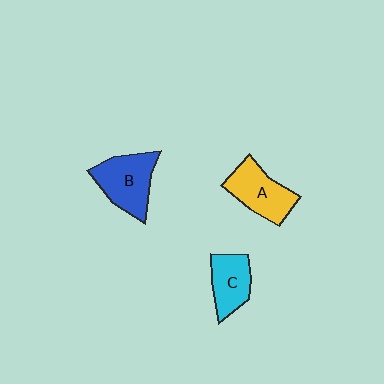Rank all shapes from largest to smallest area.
From largest to smallest: B (blue), A (yellow), C (cyan).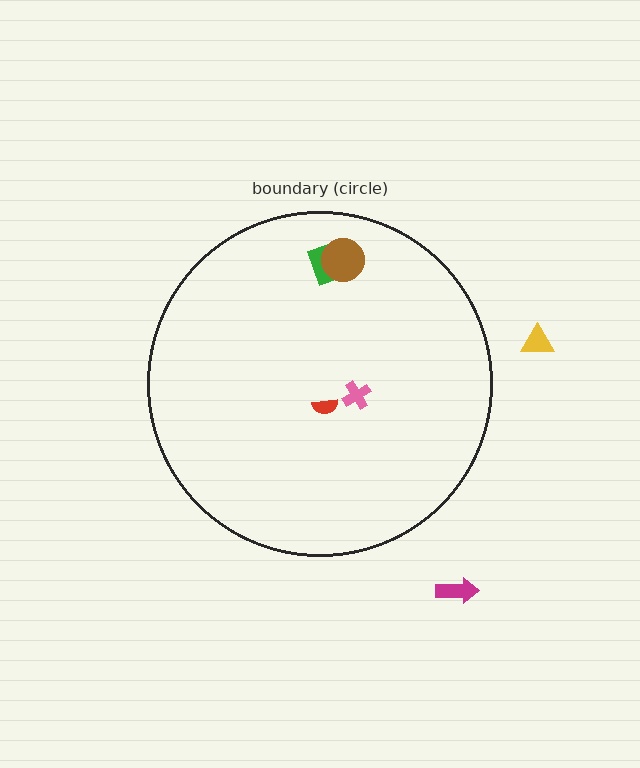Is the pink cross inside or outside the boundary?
Inside.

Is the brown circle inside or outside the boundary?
Inside.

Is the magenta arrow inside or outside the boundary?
Outside.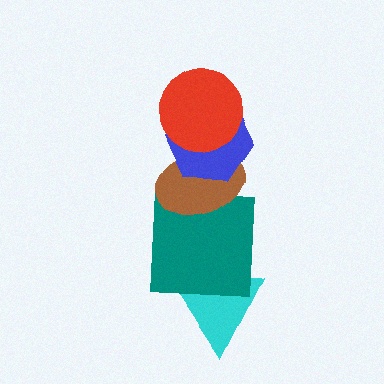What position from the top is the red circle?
The red circle is 1st from the top.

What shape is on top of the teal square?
The brown ellipse is on top of the teal square.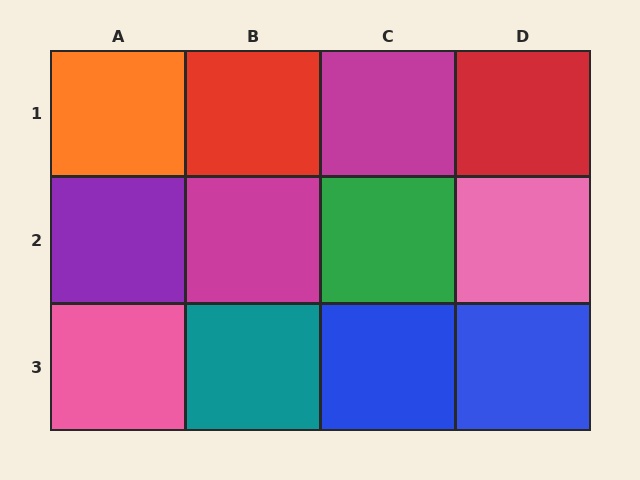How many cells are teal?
1 cell is teal.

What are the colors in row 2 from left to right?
Purple, magenta, green, pink.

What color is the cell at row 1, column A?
Orange.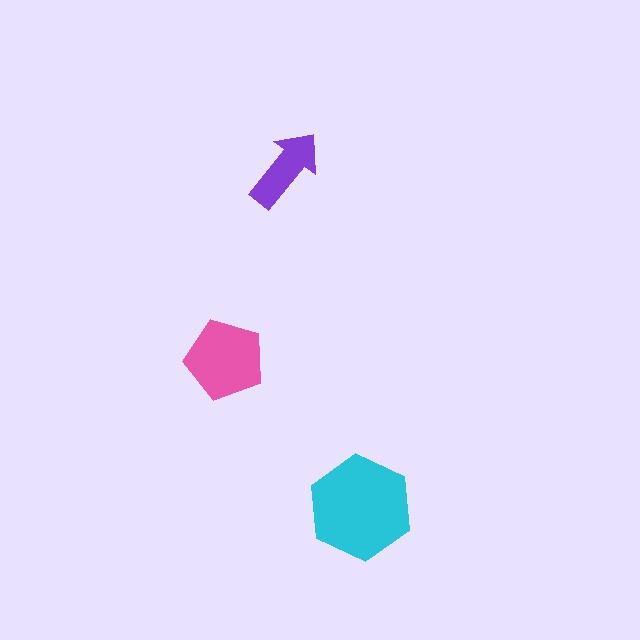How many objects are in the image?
There are 3 objects in the image.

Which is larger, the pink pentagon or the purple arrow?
The pink pentagon.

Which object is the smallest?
The purple arrow.